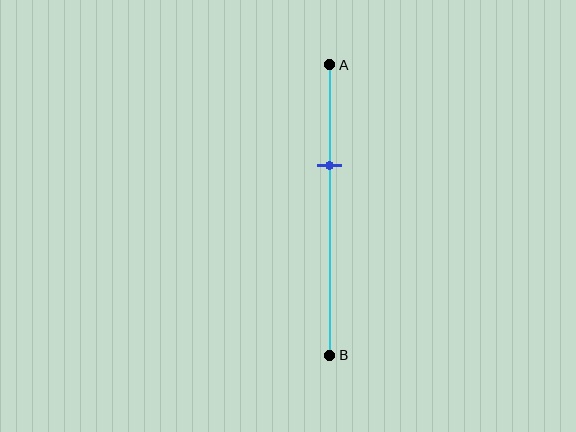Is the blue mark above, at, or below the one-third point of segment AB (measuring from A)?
The blue mark is approximately at the one-third point of segment AB.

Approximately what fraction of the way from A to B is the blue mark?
The blue mark is approximately 35% of the way from A to B.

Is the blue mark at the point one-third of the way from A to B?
Yes, the mark is approximately at the one-third point.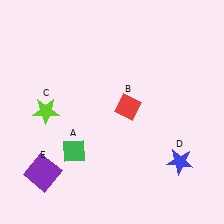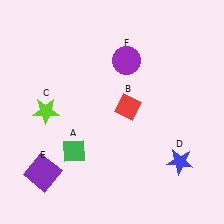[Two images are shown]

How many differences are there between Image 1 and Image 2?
There is 1 difference between the two images.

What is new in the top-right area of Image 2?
A purple circle (F) was added in the top-right area of Image 2.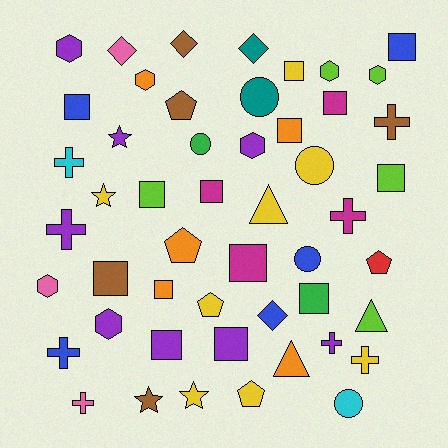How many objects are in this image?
There are 50 objects.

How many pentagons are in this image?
There are 5 pentagons.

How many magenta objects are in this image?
There are 4 magenta objects.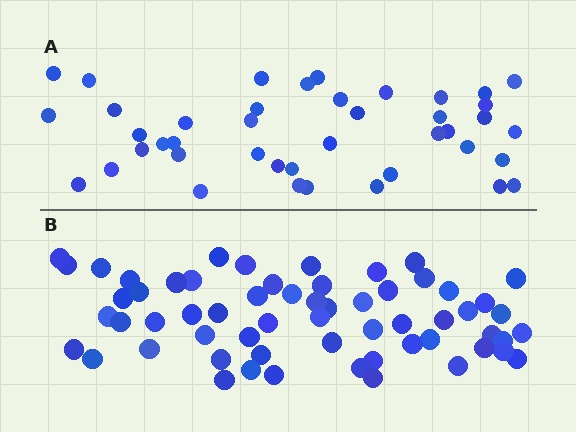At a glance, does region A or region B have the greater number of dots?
Region B (the bottom region) has more dots.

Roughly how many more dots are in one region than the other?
Region B has approximately 20 more dots than region A.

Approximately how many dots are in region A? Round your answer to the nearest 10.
About 40 dots. (The exact count is 42, which rounds to 40.)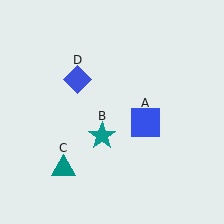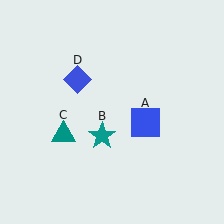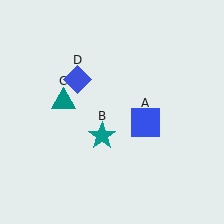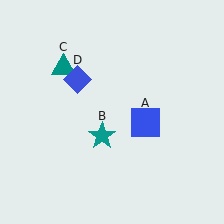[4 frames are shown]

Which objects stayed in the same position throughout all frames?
Blue square (object A) and teal star (object B) and blue diamond (object D) remained stationary.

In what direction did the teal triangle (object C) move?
The teal triangle (object C) moved up.